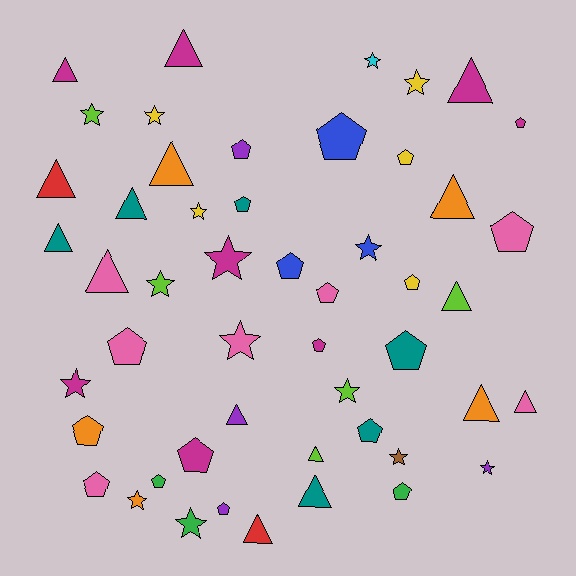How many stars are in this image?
There are 15 stars.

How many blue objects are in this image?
There are 3 blue objects.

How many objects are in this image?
There are 50 objects.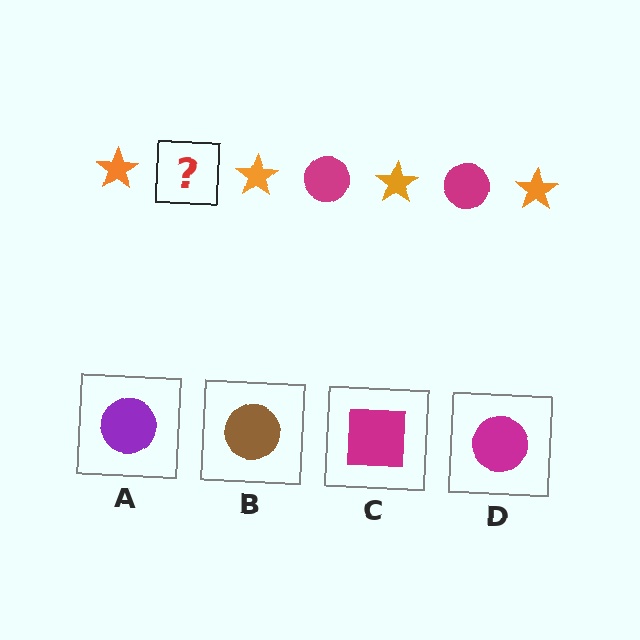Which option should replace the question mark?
Option D.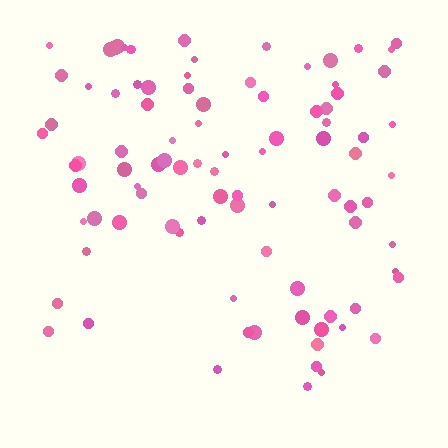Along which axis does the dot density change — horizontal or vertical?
Vertical.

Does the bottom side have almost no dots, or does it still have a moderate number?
Still a moderate number, just noticeably fewer than the top.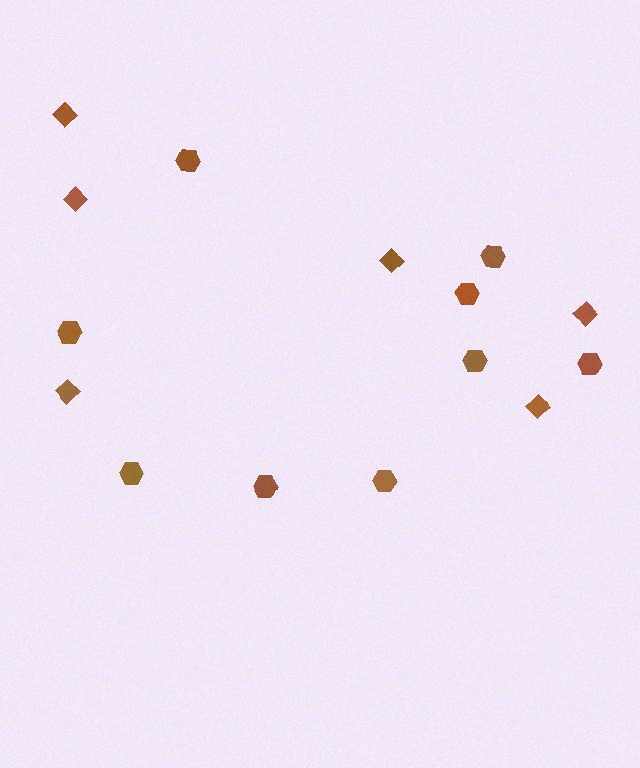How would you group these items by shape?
There are 2 groups: one group of hexagons (9) and one group of diamonds (6).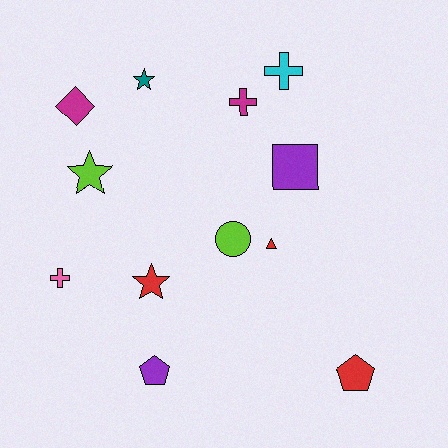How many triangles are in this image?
There is 1 triangle.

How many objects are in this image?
There are 12 objects.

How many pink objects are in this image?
There is 1 pink object.